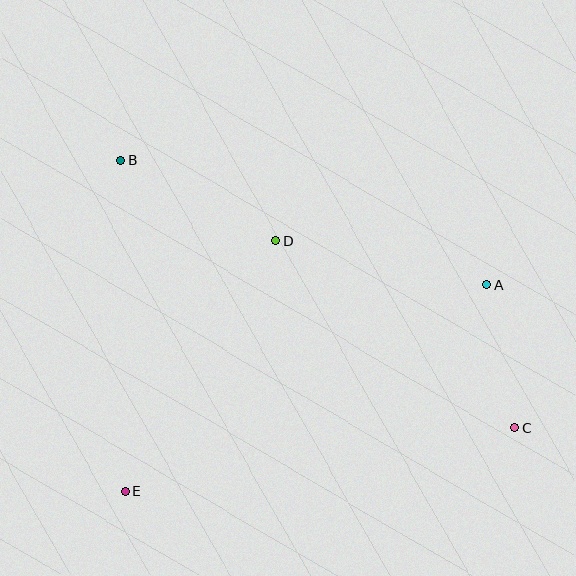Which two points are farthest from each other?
Points B and C are farthest from each other.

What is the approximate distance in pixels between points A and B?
The distance between A and B is approximately 387 pixels.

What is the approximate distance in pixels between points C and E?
The distance between C and E is approximately 394 pixels.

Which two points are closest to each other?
Points A and C are closest to each other.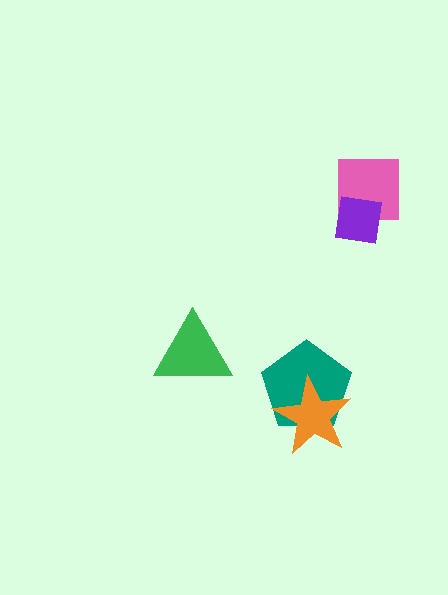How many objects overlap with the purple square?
1 object overlaps with the purple square.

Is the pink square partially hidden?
Yes, it is partially covered by another shape.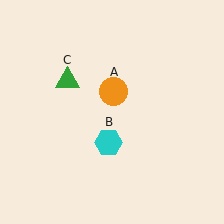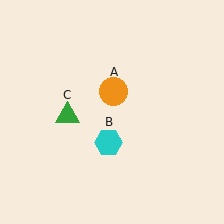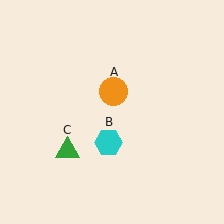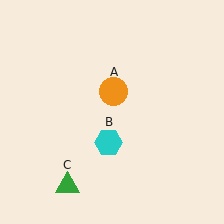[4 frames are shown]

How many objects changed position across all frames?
1 object changed position: green triangle (object C).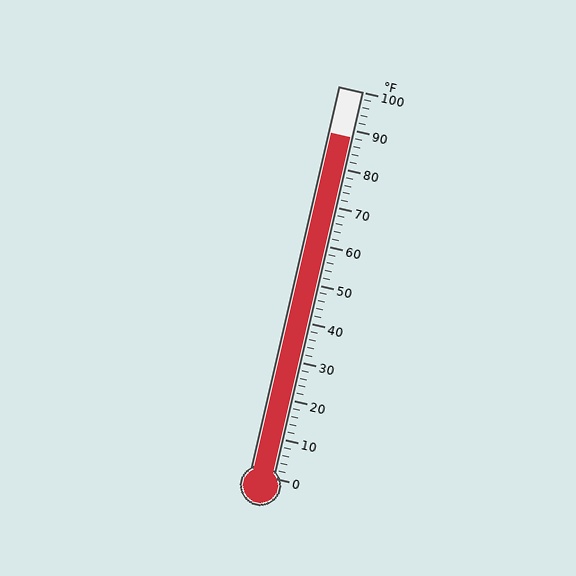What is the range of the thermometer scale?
The thermometer scale ranges from 0°F to 100°F.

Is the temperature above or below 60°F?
The temperature is above 60°F.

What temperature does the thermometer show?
The thermometer shows approximately 88°F.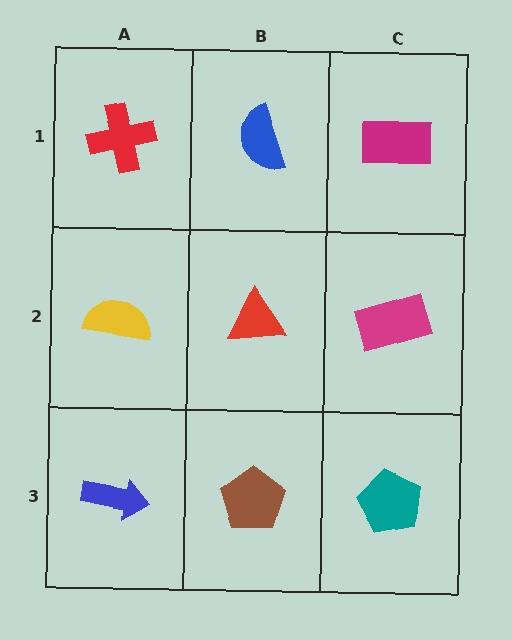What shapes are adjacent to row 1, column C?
A magenta rectangle (row 2, column C), a blue semicircle (row 1, column B).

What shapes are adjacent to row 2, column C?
A magenta rectangle (row 1, column C), a teal pentagon (row 3, column C), a red triangle (row 2, column B).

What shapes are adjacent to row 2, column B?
A blue semicircle (row 1, column B), a brown pentagon (row 3, column B), a yellow semicircle (row 2, column A), a magenta rectangle (row 2, column C).